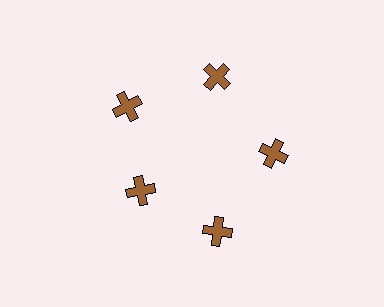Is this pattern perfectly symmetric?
No. The 5 brown crosses are arranged in a ring, but one element near the 8 o'clock position is pulled inward toward the center, breaking the 5-fold rotational symmetry.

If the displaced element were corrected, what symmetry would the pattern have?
It would have 5-fold rotational symmetry — the pattern would map onto itself every 72 degrees.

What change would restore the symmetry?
The symmetry would be restored by moving it outward, back onto the ring so that all 5 crosses sit at equal angles and equal distance from the center.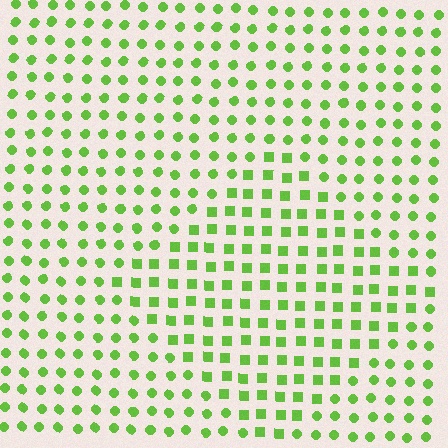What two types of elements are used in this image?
The image uses squares inside the diamond region and circles outside it.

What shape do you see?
I see a diamond.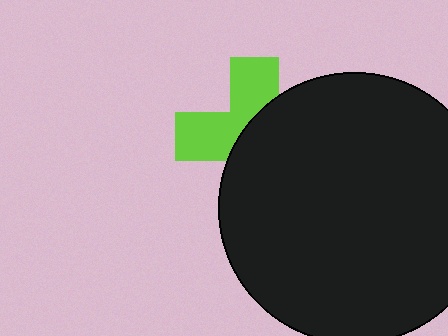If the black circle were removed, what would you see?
You would see the complete lime cross.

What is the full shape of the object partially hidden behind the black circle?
The partially hidden object is a lime cross.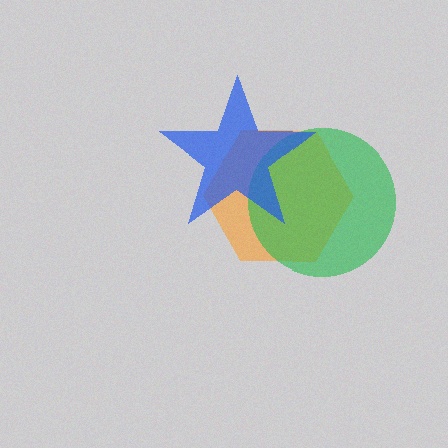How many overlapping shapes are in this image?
There are 3 overlapping shapes in the image.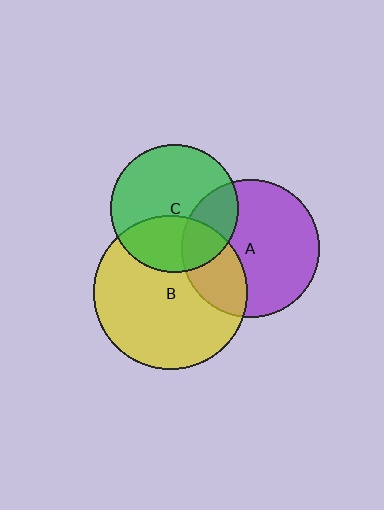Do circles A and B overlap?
Yes.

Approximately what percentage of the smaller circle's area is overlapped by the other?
Approximately 30%.